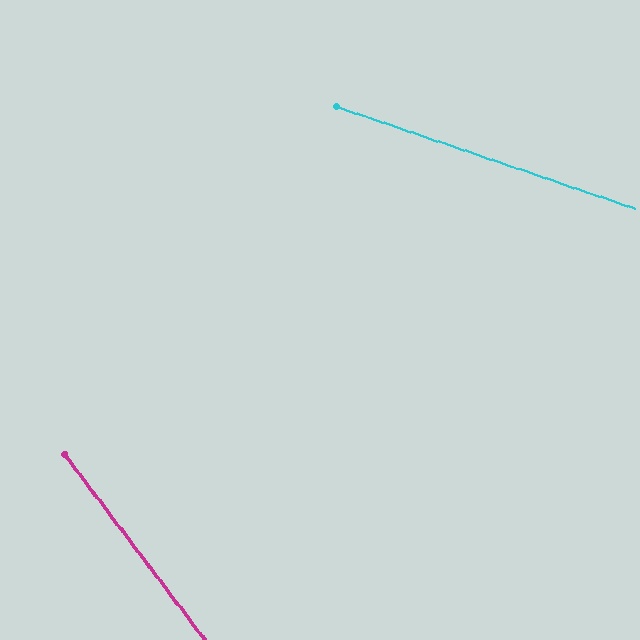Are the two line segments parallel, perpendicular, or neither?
Neither parallel nor perpendicular — they differ by about 34°.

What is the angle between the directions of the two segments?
Approximately 34 degrees.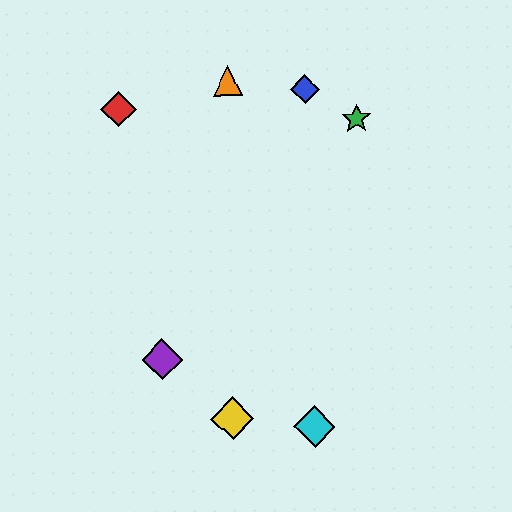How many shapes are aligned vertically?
2 shapes (the yellow diamond, the orange triangle) are aligned vertically.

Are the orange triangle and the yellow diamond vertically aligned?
Yes, both are at x≈228.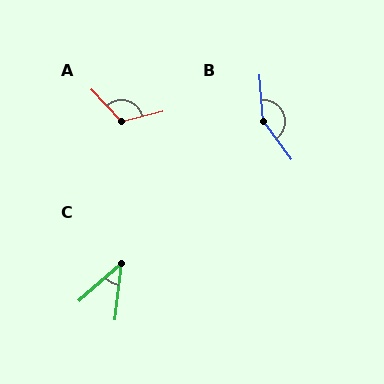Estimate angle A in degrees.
Approximately 120 degrees.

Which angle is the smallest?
C, at approximately 41 degrees.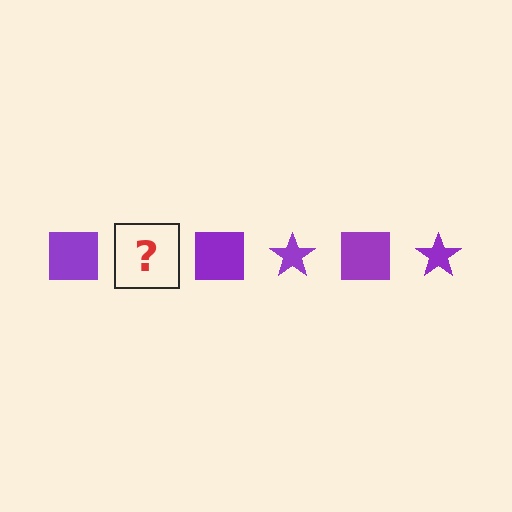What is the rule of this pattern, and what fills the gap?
The rule is that the pattern cycles through square, star shapes in purple. The gap should be filled with a purple star.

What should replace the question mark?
The question mark should be replaced with a purple star.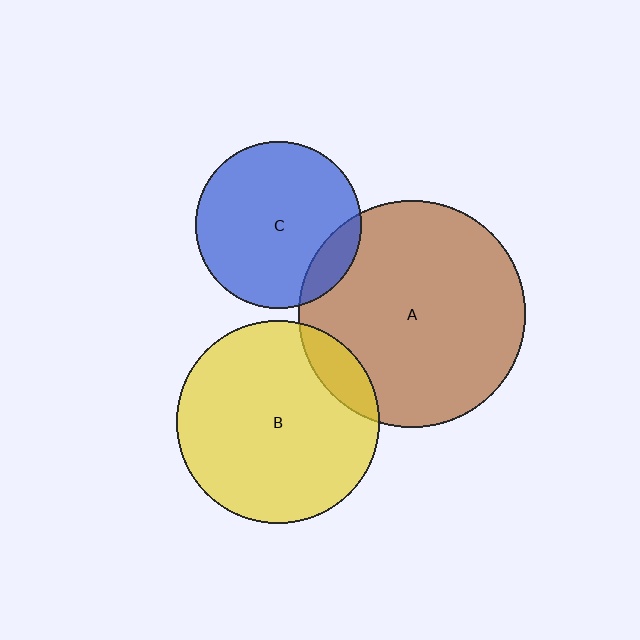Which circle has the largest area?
Circle A (brown).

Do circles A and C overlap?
Yes.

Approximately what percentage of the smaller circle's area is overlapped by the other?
Approximately 15%.